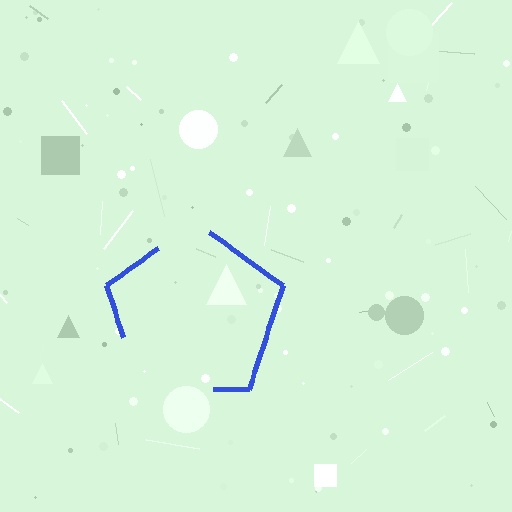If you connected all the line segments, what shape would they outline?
They would outline a pentagon.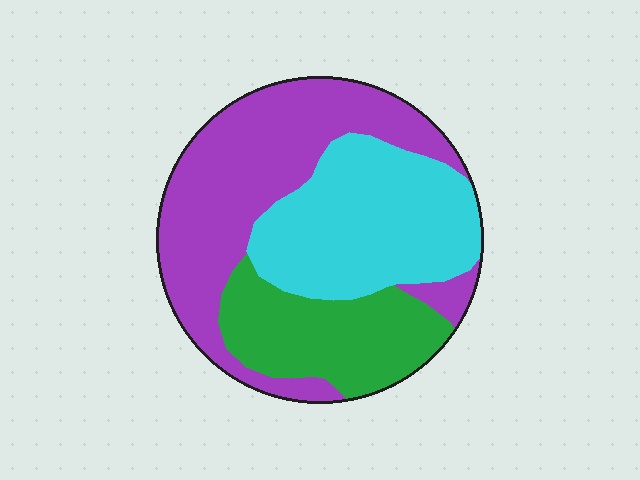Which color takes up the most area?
Purple, at roughly 45%.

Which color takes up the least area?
Green, at roughly 25%.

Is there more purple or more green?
Purple.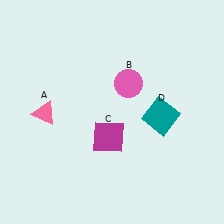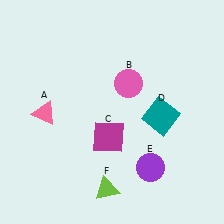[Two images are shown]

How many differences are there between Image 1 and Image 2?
There are 2 differences between the two images.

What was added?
A purple circle (E), a lime triangle (F) were added in Image 2.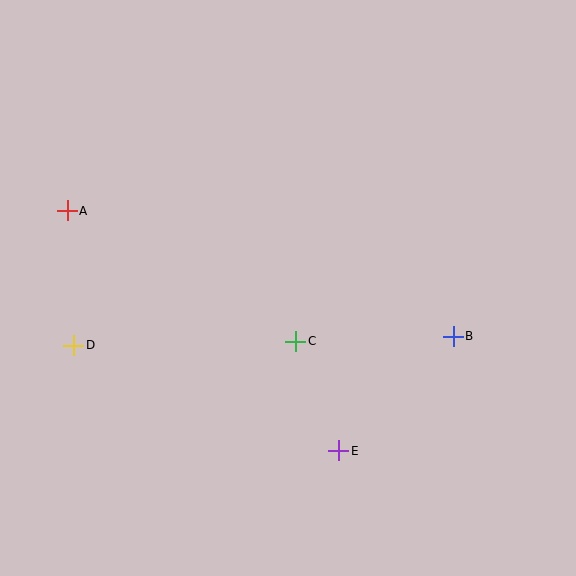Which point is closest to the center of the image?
Point C at (296, 341) is closest to the center.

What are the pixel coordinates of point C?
Point C is at (296, 341).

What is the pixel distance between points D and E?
The distance between D and E is 285 pixels.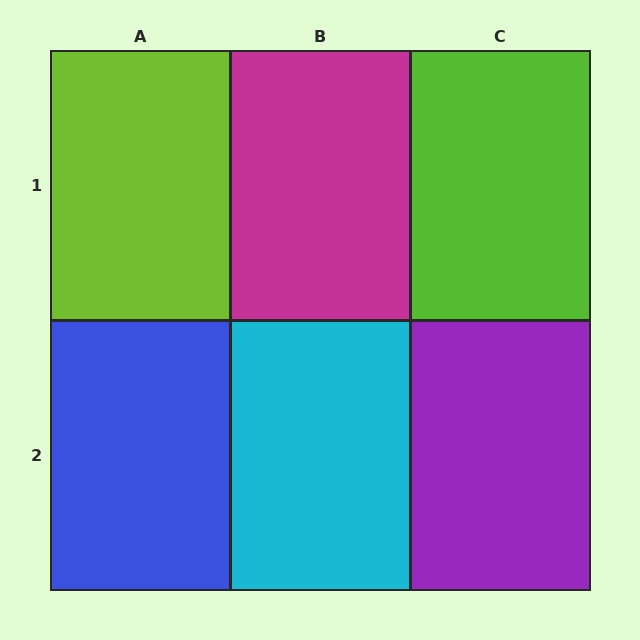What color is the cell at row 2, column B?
Cyan.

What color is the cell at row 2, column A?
Blue.